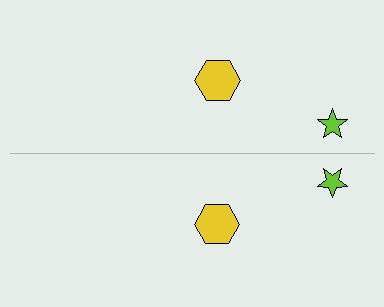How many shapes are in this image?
There are 4 shapes in this image.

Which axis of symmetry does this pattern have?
The pattern has a horizontal axis of symmetry running through the center of the image.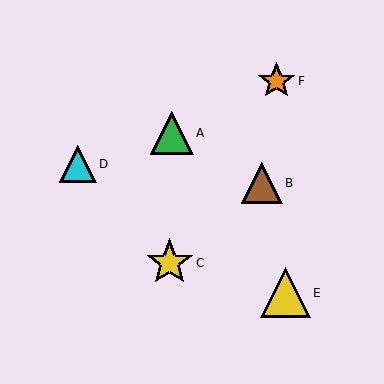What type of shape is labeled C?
Shape C is a yellow star.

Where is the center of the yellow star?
The center of the yellow star is at (170, 263).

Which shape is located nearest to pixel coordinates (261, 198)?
The brown triangle (labeled B) at (262, 183) is nearest to that location.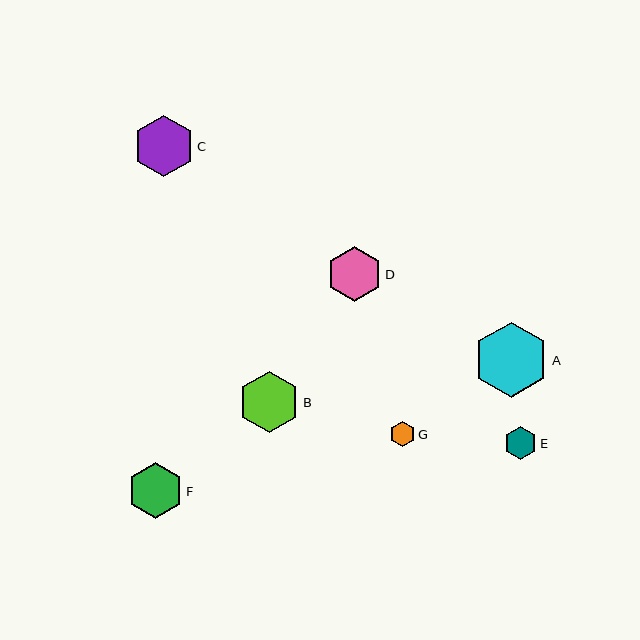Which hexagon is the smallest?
Hexagon G is the smallest with a size of approximately 25 pixels.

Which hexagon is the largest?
Hexagon A is the largest with a size of approximately 76 pixels.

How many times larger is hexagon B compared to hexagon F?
Hexagon B is approximately 1.1 times the size of hexagon F.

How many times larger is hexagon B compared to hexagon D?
Hexagon B is approximately 1.1 times the size of hexagon D.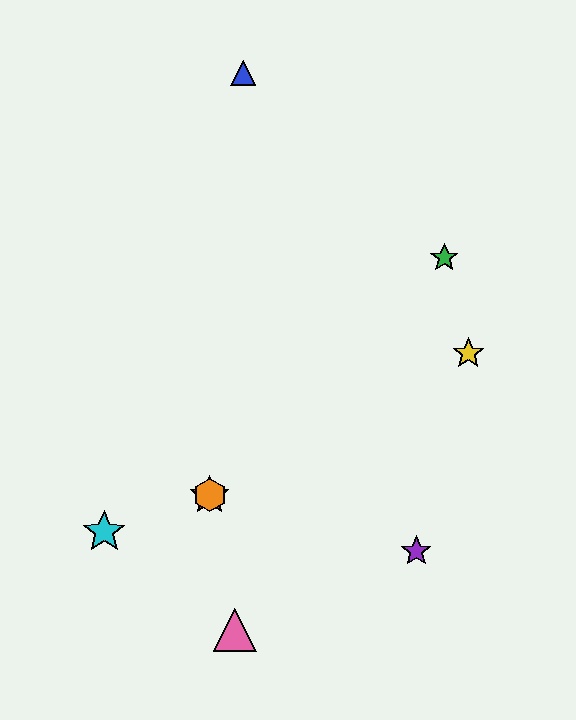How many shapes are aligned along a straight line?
3 shapes (the red star, the green star, the orange hexagon) are aligned along a straight line.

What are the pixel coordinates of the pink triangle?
The pink triangle is at (235, 630).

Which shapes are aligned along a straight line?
The red star, the green star, the orange hexagon are aligned along a straight line.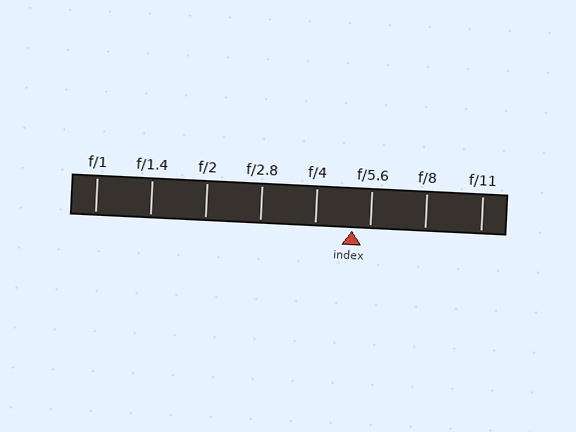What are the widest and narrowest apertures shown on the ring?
The widest aperture shown is f/1 and the narrowest is f/11.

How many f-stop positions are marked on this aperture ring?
There are 8 f-stop positions marked.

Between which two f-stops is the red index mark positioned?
The index mark is between f/4 and f/5.6.